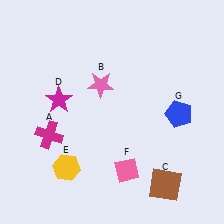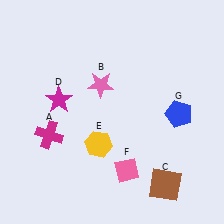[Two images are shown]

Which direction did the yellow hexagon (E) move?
The yellow hexagon (E) moved right.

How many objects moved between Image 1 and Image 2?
1 object moved between the two images.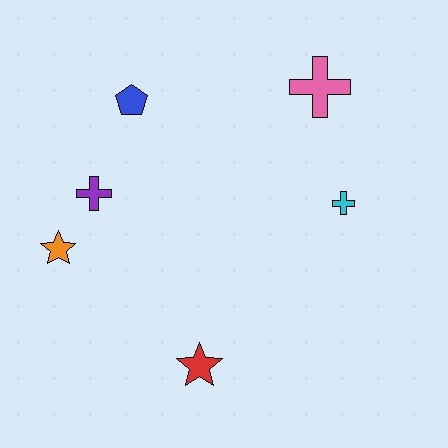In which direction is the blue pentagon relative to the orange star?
The blue pentagon is above the orange star.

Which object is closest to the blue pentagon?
The purple cross is closest to the blue pentagon.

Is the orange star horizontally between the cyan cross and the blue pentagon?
No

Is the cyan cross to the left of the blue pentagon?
No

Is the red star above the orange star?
No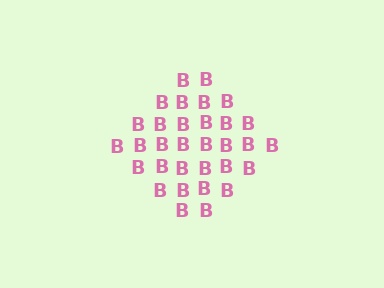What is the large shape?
The large shape is a diamond.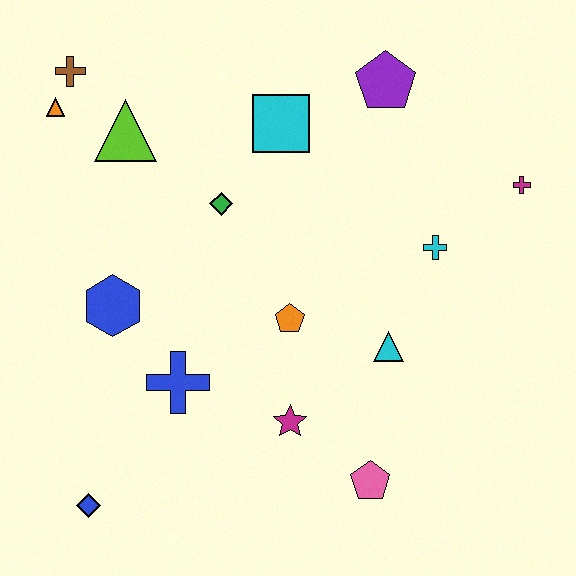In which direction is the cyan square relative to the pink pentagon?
The cyan square is above the pink pentagon.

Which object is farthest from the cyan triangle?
The brown cross is farthest from the cyan triangle.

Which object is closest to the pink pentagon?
The magenta star is closest to the pink pentagon.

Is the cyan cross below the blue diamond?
No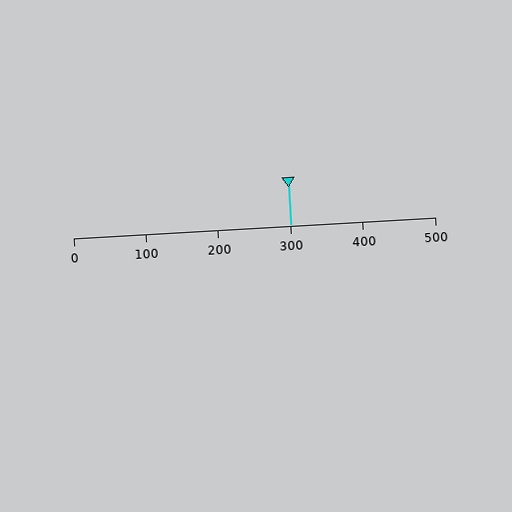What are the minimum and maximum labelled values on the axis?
The axis runs from 0 to 500.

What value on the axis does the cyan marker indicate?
The marker indicates approximately 300.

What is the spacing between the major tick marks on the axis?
The major ticks are spaced 100 apart.